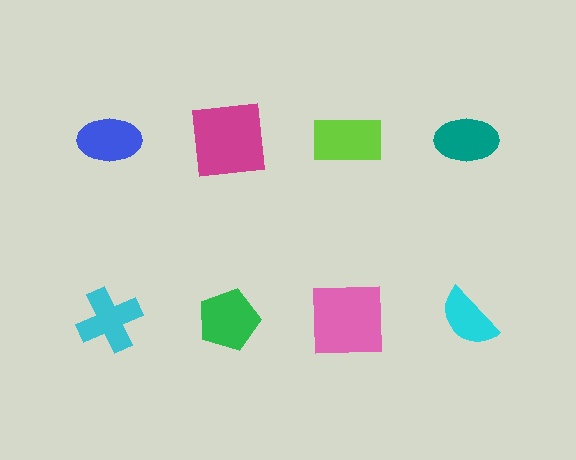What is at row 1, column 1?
A blue ellipse.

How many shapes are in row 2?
4 shapes.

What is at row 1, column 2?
A magenta square.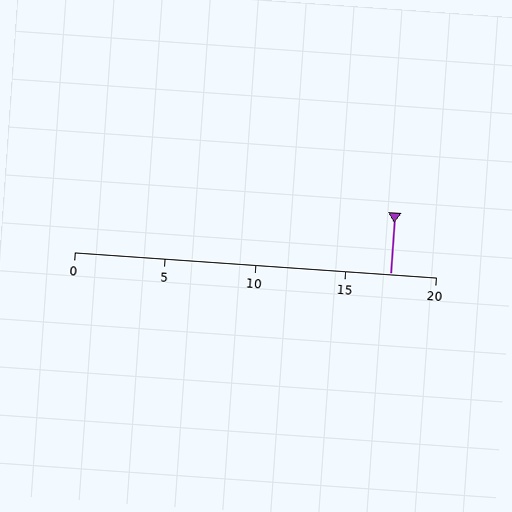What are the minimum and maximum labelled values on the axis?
The axis runs from 0 to 20.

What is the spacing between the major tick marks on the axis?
The major ticks are spaced 5 apart.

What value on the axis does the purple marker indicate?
The marker indicates approximately 17.5.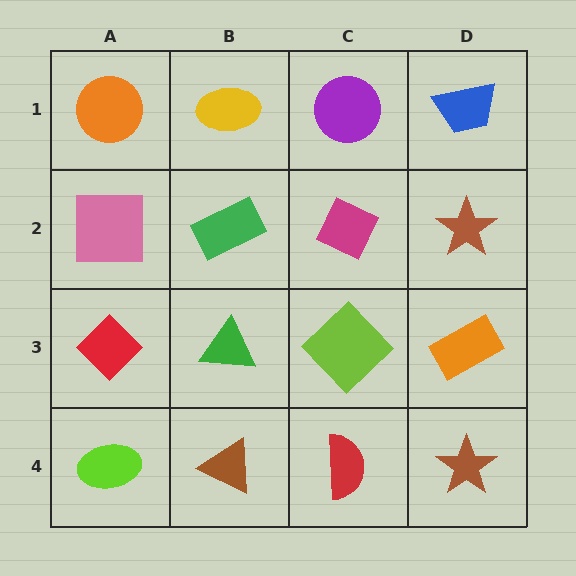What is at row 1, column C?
A purple circle.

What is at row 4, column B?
A brown triangle.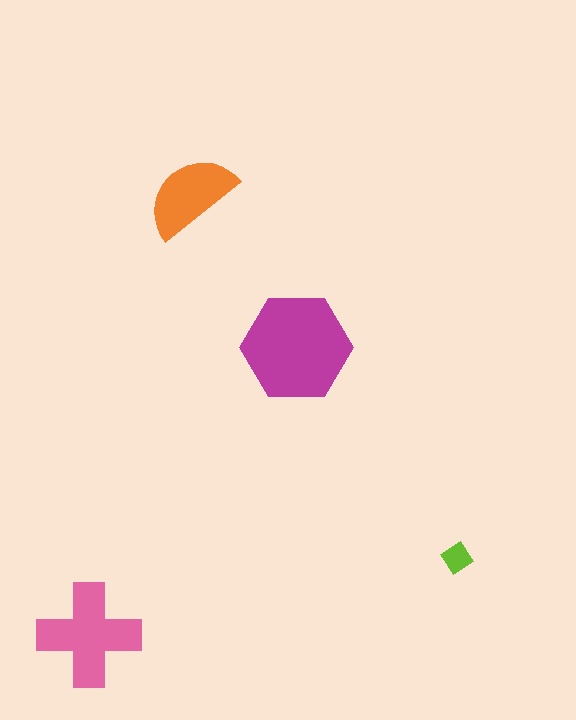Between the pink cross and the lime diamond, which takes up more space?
The pink cross.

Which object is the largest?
The magenta hexagon.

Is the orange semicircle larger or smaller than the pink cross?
Smaller.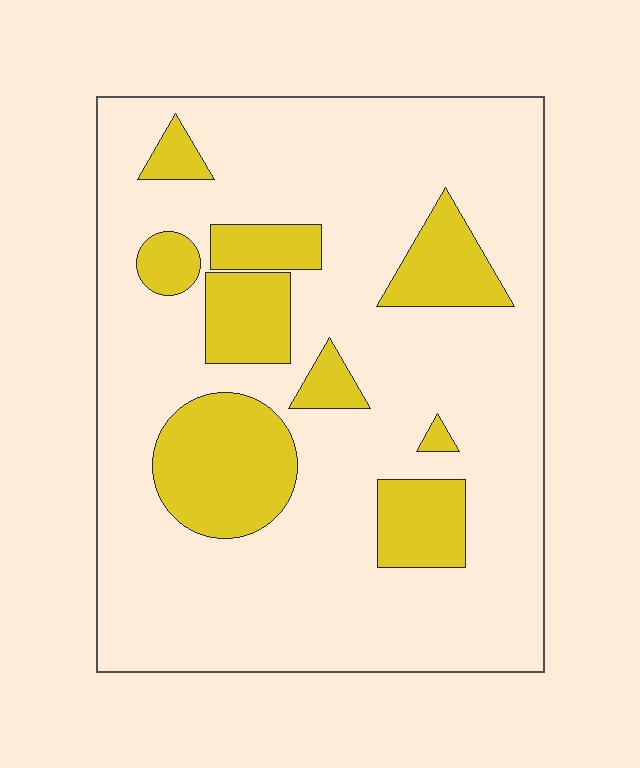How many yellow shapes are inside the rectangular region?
9.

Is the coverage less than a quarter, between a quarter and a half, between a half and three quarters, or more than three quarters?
Less than a quarter.